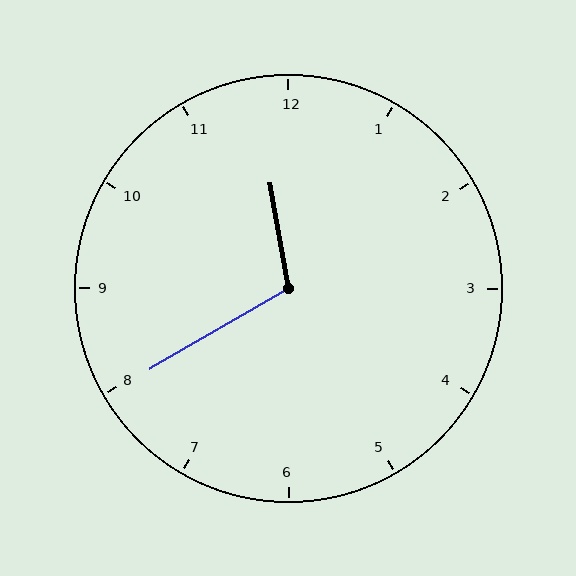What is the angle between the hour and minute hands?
Approximately 110 degrees.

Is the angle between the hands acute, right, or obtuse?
It is obtuse.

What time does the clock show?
11:40.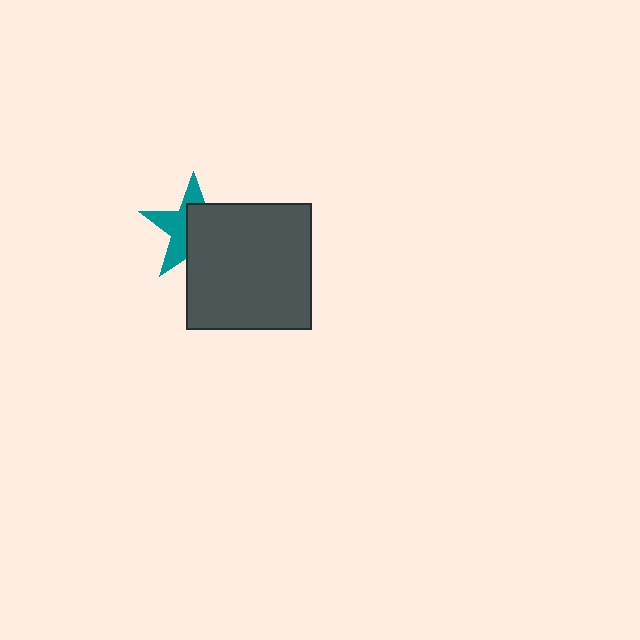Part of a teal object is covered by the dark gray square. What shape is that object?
It is a star.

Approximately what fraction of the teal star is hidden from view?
Roughly 56% of the teal star is hidden behind the dark gray square.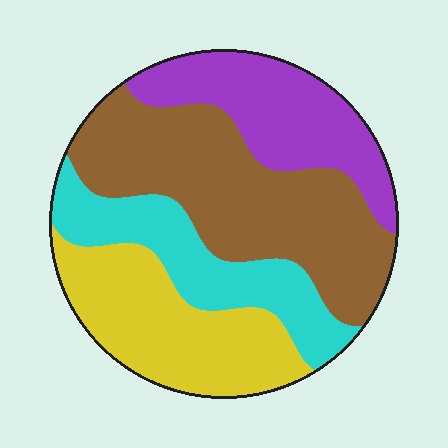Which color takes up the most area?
Brown, at roughly 35%.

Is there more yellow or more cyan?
Yellow.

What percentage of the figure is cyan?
Cyan takes up about one fifth (1/5) of the figure.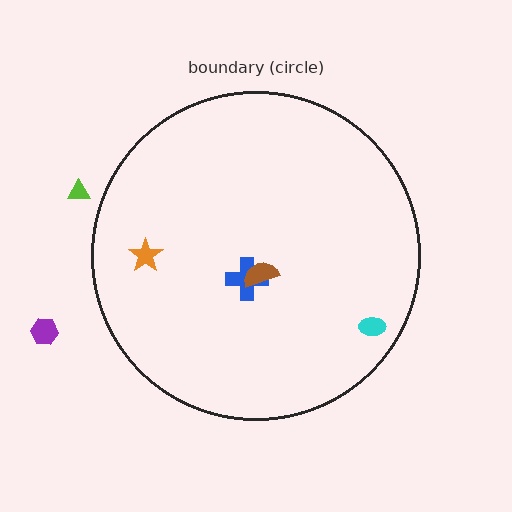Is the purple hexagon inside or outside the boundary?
Outside.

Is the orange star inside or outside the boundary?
Inside.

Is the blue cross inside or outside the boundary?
Inside.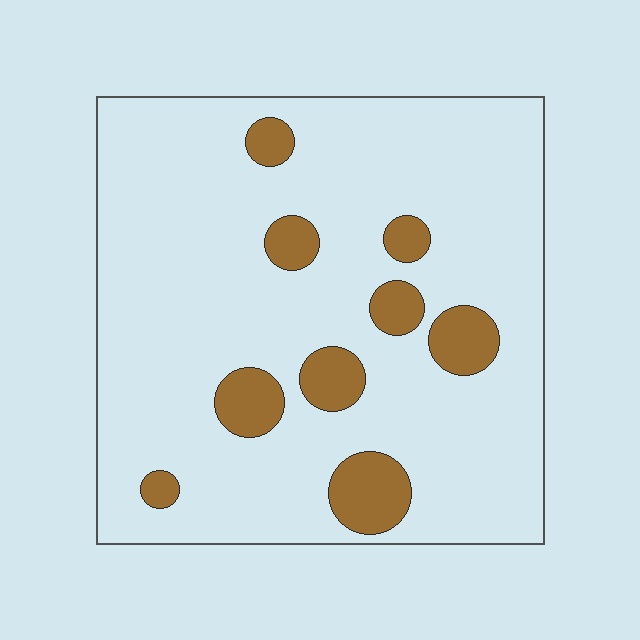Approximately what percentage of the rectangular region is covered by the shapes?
Approximately 15%.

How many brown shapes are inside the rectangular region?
9.